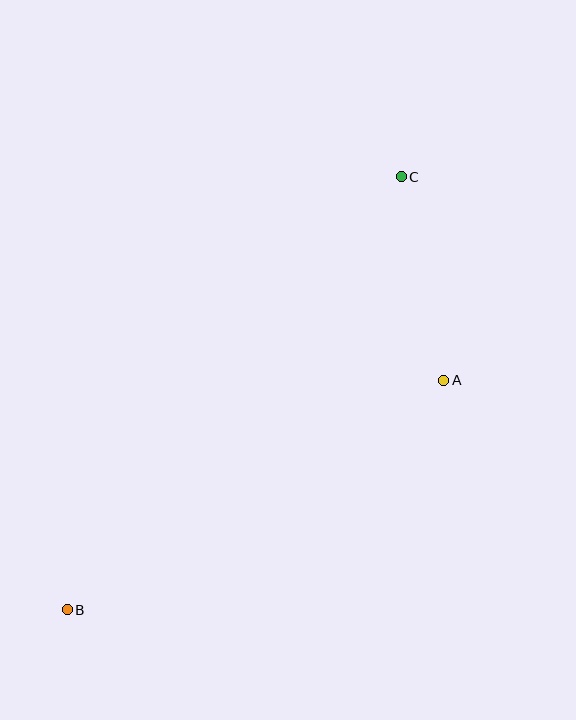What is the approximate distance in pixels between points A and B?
The distance between A and B is approximately 441 pixels.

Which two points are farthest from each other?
Points B and C are farthest from each other.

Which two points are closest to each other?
Points A and C are closest to each other.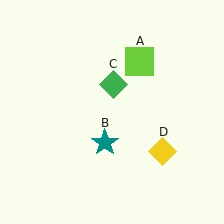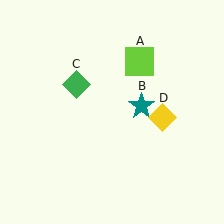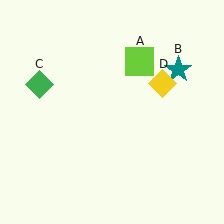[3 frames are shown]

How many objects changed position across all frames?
3 objects changed position: teal star (object B), green diamond (object C), yellow diamond (object D).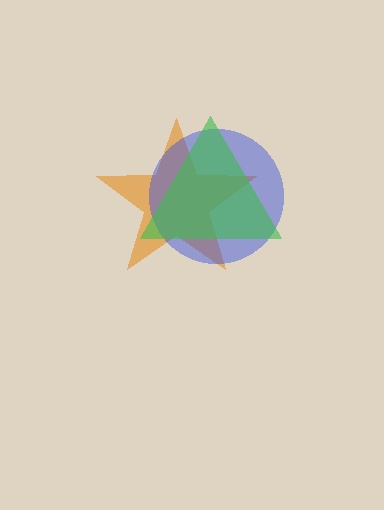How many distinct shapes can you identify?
There are 3 distinct shapes: an orange star, a blue circle, a green triangle.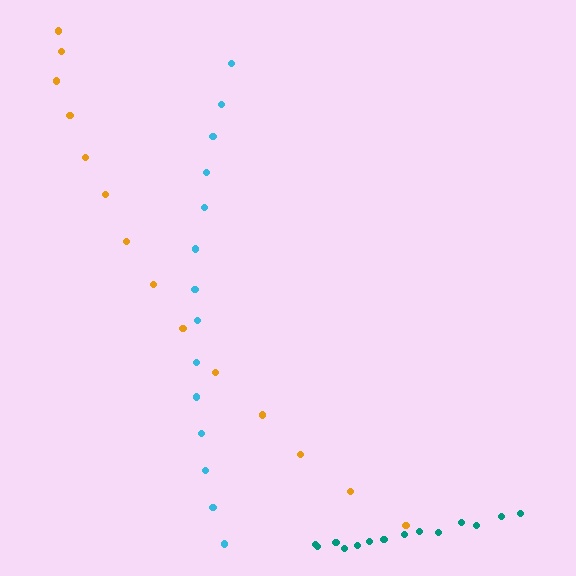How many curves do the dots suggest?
There are 3 distinct paths.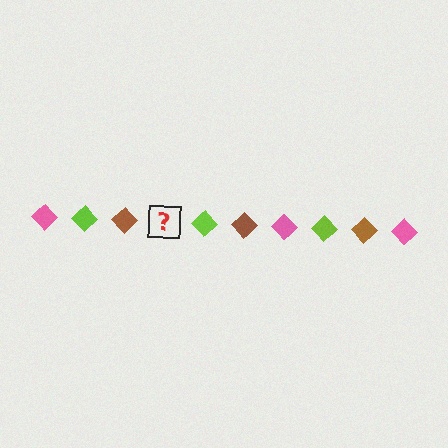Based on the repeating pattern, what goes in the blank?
The blank should be a pink diamond.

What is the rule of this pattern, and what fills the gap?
The rule is that the pattern cycles through pink, lime, brown diamonds. The gap should be filled with a pink diamond.